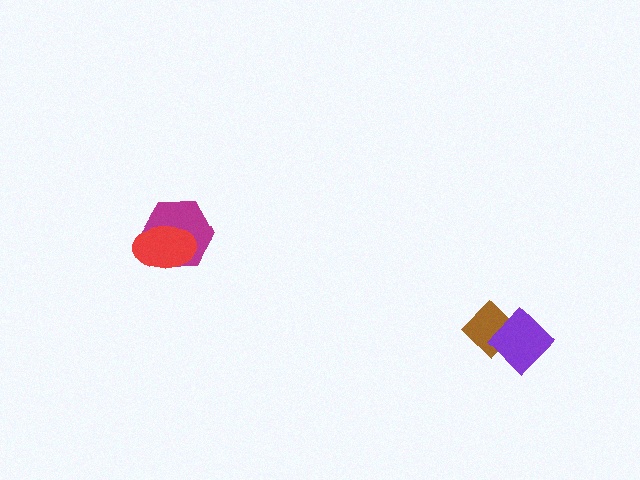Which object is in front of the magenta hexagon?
The red ellipse is in front of the magenta hexagon.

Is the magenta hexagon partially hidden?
Yes, it is partially covered by another shape.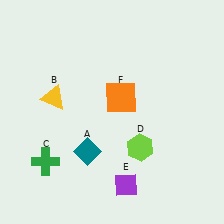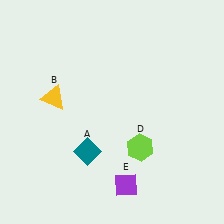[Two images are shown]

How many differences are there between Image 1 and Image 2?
There are 2 differences between the two images.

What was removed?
The green cross (C), the orange square (F) were removed in Image 2.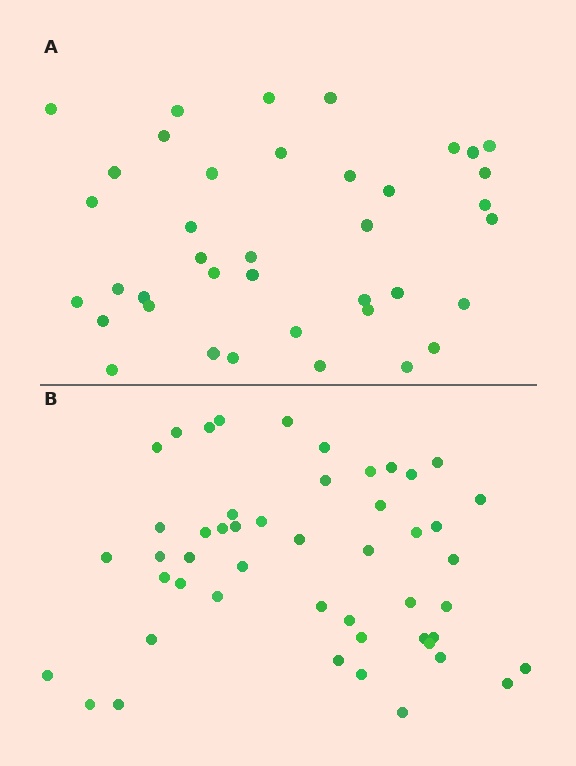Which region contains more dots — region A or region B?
Region B (the bottom region) has more dots.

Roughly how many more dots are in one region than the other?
Region B has roughly 10 or so more dots than region A.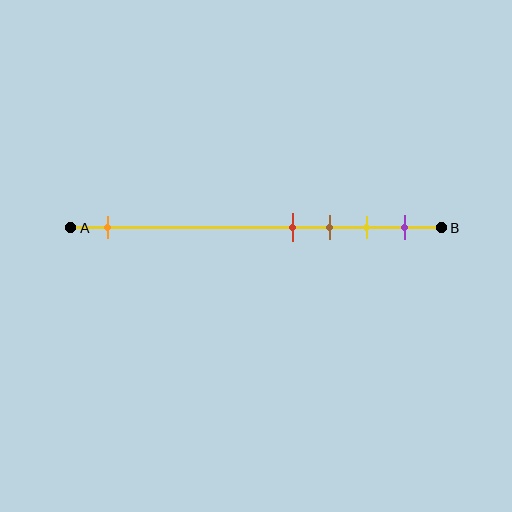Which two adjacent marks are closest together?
The red and brown marks are the closest adjacent pair.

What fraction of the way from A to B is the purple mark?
The purple mark is approximately 90% (0.9) of the way from A to B.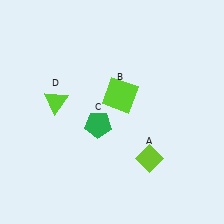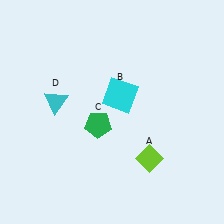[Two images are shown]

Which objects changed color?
B changed from lime to cyan. D changed from lime to cyan.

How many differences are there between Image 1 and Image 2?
There are 2 differences between the two images.